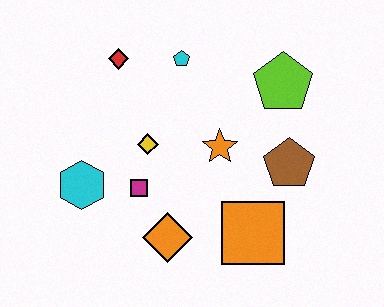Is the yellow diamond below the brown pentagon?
No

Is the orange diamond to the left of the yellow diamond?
No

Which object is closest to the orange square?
The brown pentagon is closest to the orange square.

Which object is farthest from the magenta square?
The lime pentagon is farthest from the magenta square.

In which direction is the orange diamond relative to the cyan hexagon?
The orange diamond is to the right of the cyan hexagon.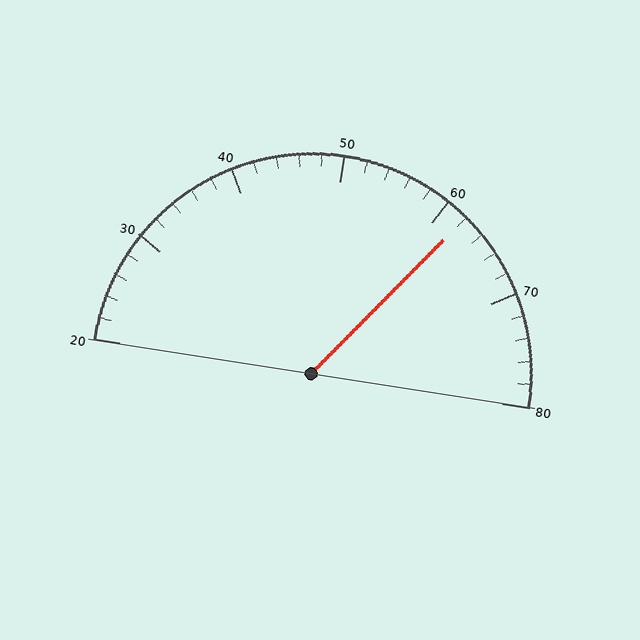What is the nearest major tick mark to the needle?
The nearest major tick mark is 60.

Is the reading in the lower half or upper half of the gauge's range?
The reading is in the upper half of the range (20 to 80).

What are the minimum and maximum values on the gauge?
The gauge ranges from 20 to 80.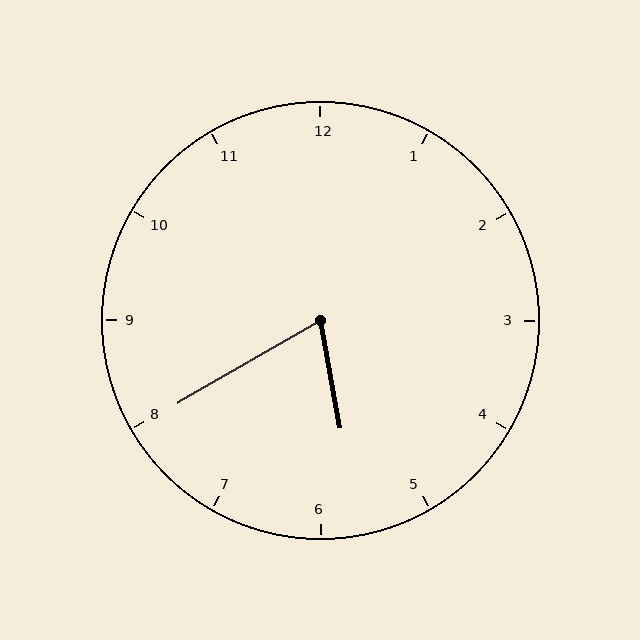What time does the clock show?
5:40.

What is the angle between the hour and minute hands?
Approximately 70 degrees.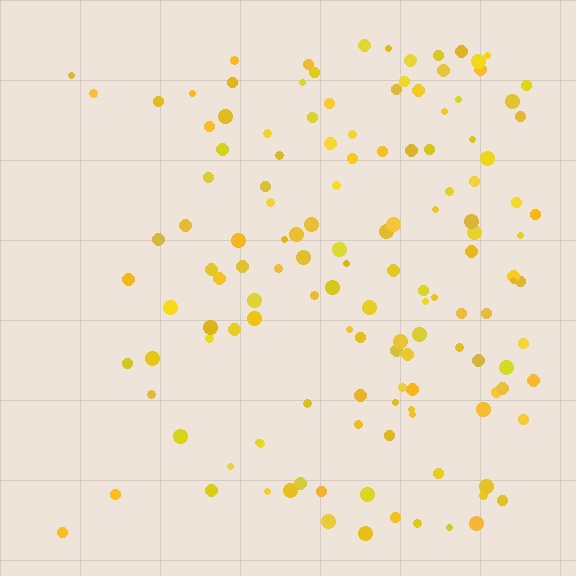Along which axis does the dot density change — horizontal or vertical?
Horizontal.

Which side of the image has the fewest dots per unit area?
The left.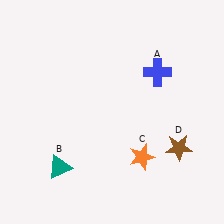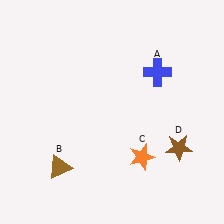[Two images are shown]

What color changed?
The triangle (B) changed from teal in Image 1 to brown in Image 2.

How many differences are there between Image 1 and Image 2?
There is 1 difference between the two images.